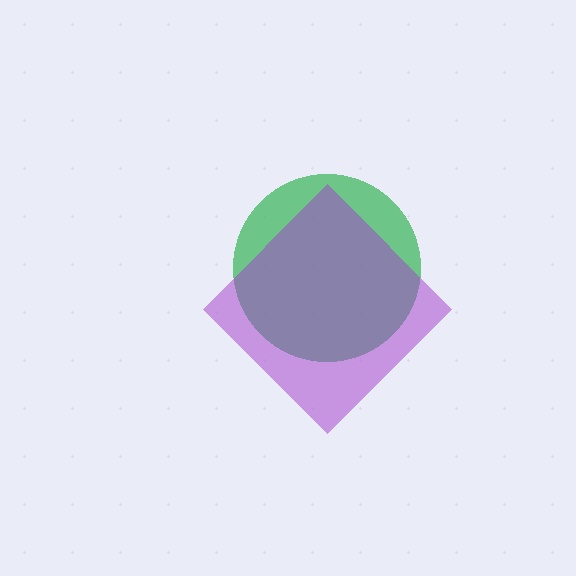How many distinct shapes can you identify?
There are 2 distinct shapes: a green circle, a purple diamond.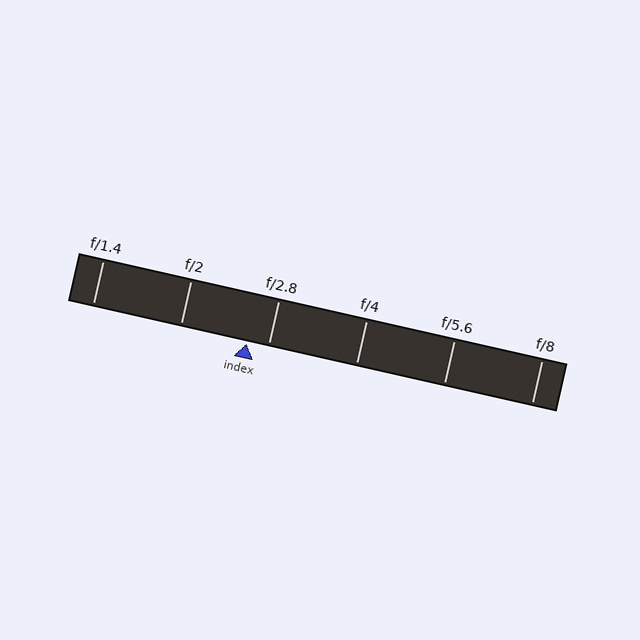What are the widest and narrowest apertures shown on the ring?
The widest aperture shown is f/1.4 and the narrowest is f/8.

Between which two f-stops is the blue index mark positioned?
The index mark is between f/2 and f/2.8.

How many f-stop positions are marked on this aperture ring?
There are 6 f-stop positions marked.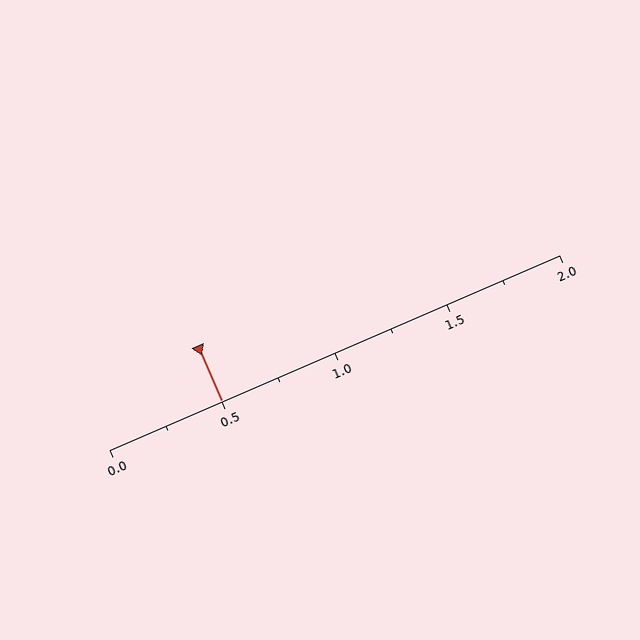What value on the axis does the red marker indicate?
The marker indicates approximately 0.5.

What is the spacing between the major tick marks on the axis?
The major ticks are spaced 0.5 apart.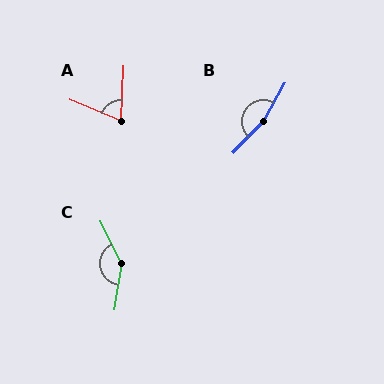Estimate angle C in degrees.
Approximately 144 degrees.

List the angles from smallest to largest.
A (71°), C (144°), B (165°).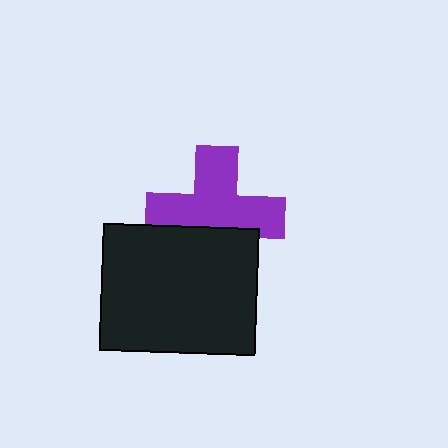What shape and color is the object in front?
The object in front is a black rectangle.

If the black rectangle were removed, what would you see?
You would see the complete purple cross.